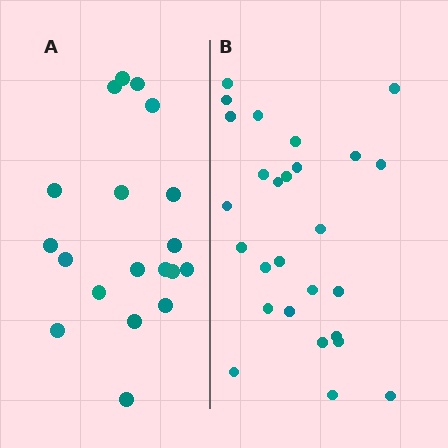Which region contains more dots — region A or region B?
Region B (the right region) has more dots.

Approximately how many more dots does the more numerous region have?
Region B has roughly 8 or so more dots than region A.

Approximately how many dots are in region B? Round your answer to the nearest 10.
About 30 dots. (The exact count is 27, which rounds to 30.)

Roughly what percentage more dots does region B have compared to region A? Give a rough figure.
About 40% more.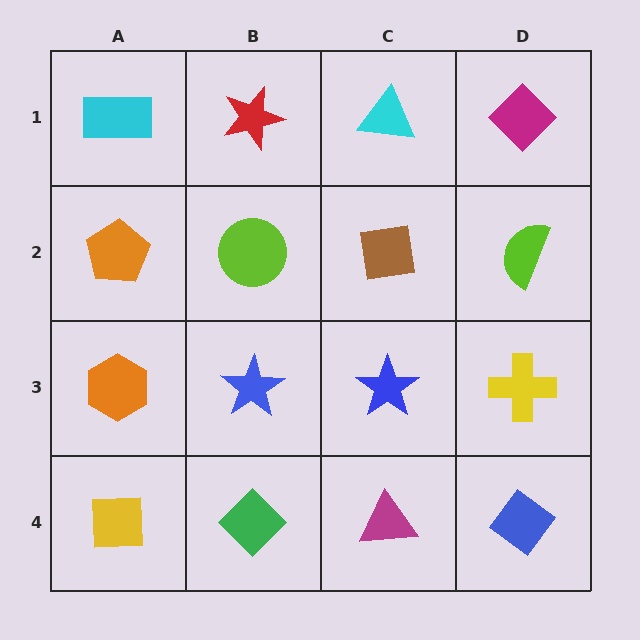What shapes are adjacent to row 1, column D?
A lime semicircle (row 2, column D), a cyan triangle (row 1, column C).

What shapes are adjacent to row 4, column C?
A blue star (row 3, column C), a green diamond (row 4, column B), a blue diamond (row 4, column D).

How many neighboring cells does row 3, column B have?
4.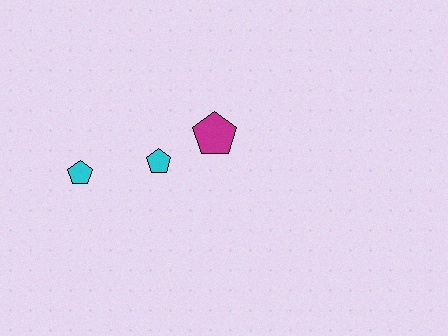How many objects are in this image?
There are 3 objects.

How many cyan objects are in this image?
There are 2 cyan objects.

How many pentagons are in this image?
There are 3 pentagons.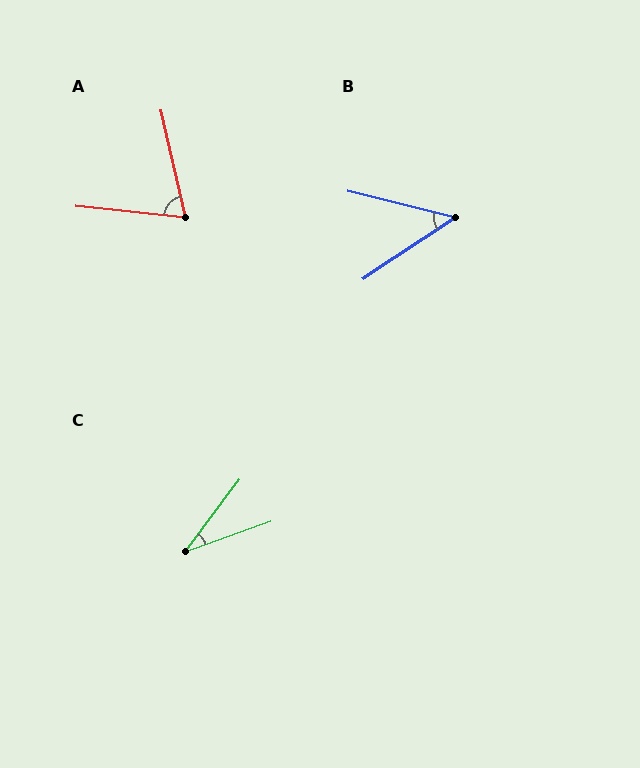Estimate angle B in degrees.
Approximately 47 degrees.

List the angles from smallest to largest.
C (34°), B (47°), A (71°).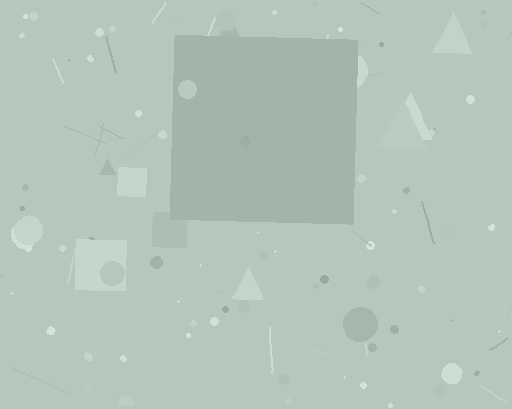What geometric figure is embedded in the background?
A square is embedded in the background.